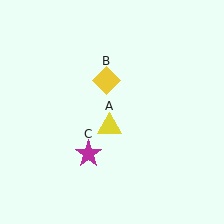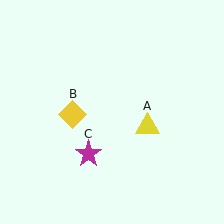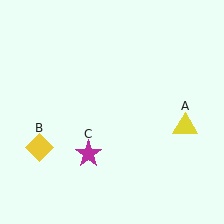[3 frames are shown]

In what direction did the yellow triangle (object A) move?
The yellow triangle (object A) moved right.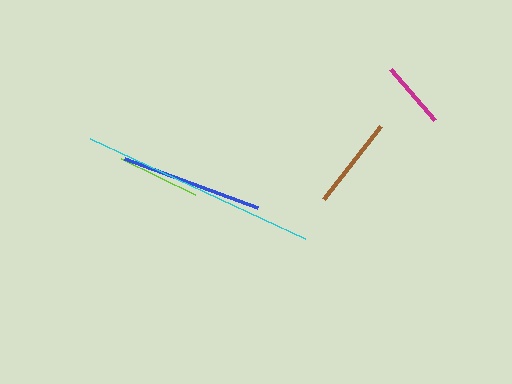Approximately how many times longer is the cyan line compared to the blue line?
The cyan line is approximately 1.7 times the length of the blue line.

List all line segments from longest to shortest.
From longest to shortest: cyan, blue, brown, lime, magenta.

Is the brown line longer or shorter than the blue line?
The blue line is longer than the brown line.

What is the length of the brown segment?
The brown segment is approximately 92 pixels long.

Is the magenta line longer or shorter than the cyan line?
The cyan line is longer than the magenta line.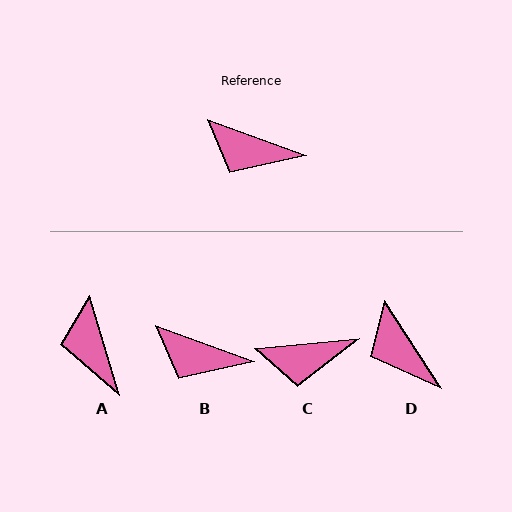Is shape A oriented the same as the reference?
No, it is off by about 53 degrees.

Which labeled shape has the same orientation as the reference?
B.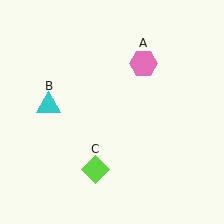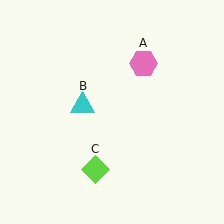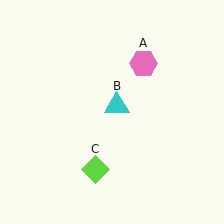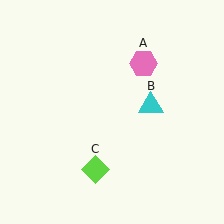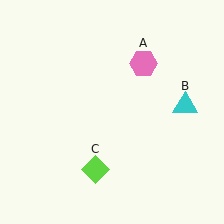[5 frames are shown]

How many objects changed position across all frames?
1 object changed position: cyan triangle (object B).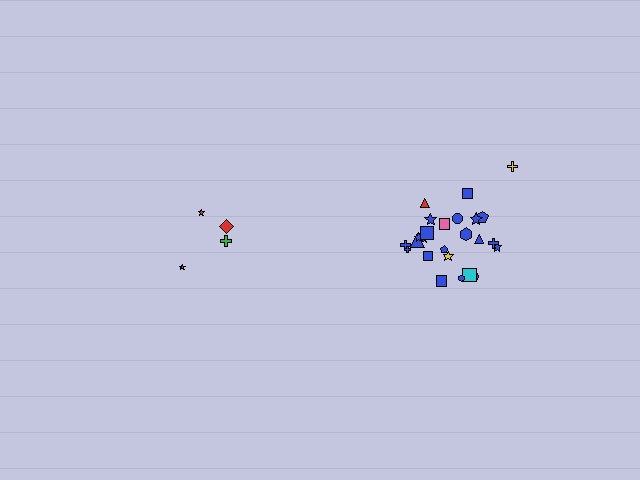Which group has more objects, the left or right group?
The right group.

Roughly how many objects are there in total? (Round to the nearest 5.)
Roughly 30 objects in total.